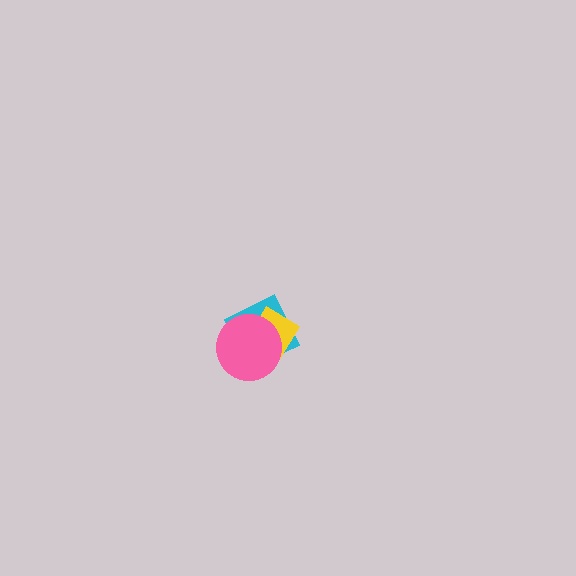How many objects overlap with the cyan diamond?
2 objects overlap with the cyan diamond.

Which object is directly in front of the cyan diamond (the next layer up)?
The yellow diamond is directly in front of the cyan diamond.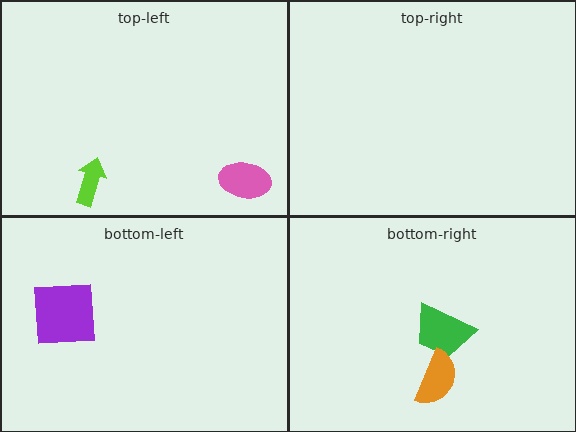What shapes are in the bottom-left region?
The purple square.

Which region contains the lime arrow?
The top-left region.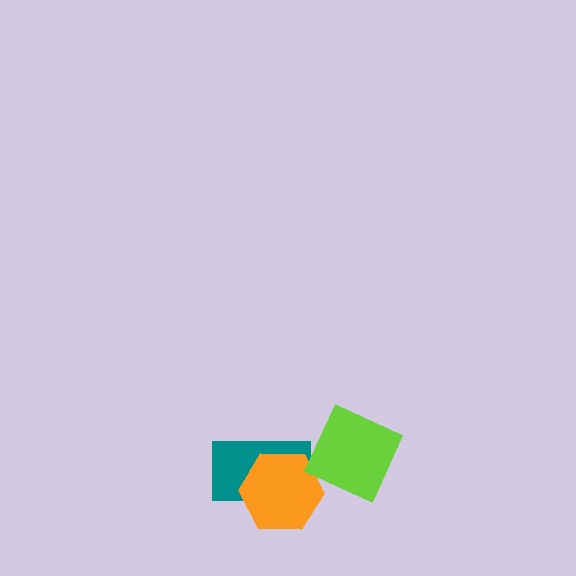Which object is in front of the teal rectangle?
The orange hexagon is in front of the teal rectangle.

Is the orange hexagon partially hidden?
No, no other shape covers it.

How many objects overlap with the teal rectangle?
1 object overlaps with the teal rectangle.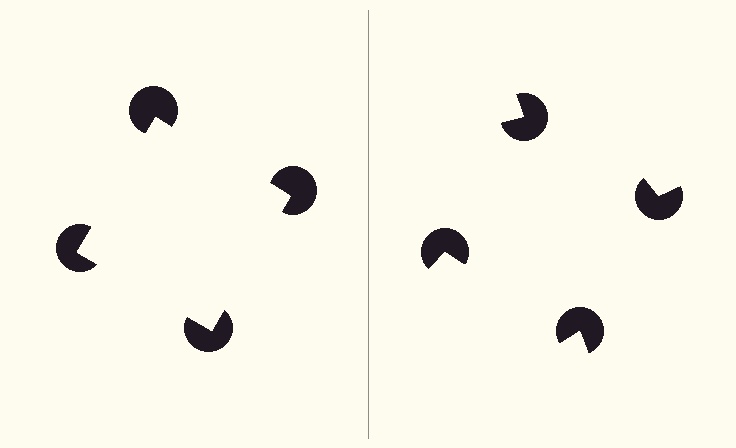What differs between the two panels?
The pac-man discs are positioned identically on both sides; only the wedge orientations differ. On the left they align to a square; on the right they are misaligned.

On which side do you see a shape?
An illusory square appears on the left side. On the right side the wedge cuts are rotated, so no coherent shape forms.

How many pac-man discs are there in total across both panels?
8 — 4 on each side.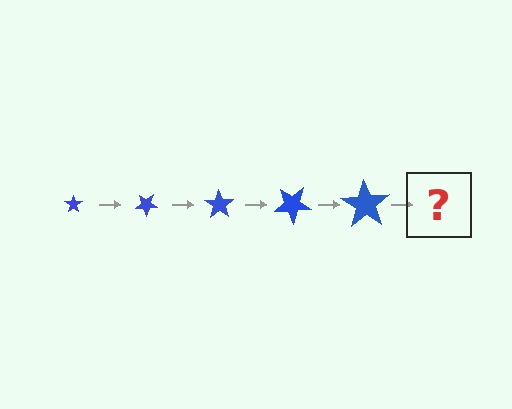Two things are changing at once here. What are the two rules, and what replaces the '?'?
The two rules are that the star grows larger each step and it rotates 35 degrees each step. The '?' should be a star, larger than the previous one and rotated 175 degrees from the start.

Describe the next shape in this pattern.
It should be a star, larger than the previous one and rotated 175 degrees from the start.